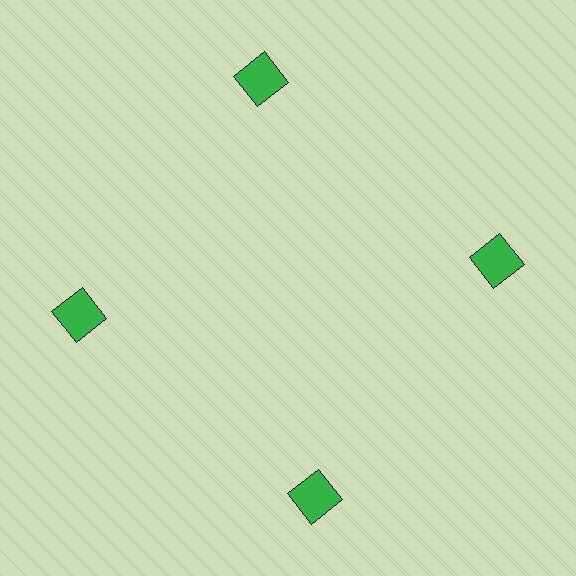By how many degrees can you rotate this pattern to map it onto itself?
The pattern maps onto itself every 90 degrees of rotation.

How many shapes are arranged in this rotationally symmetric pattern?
There are 4 shapes, arranged in 4 groups of 1.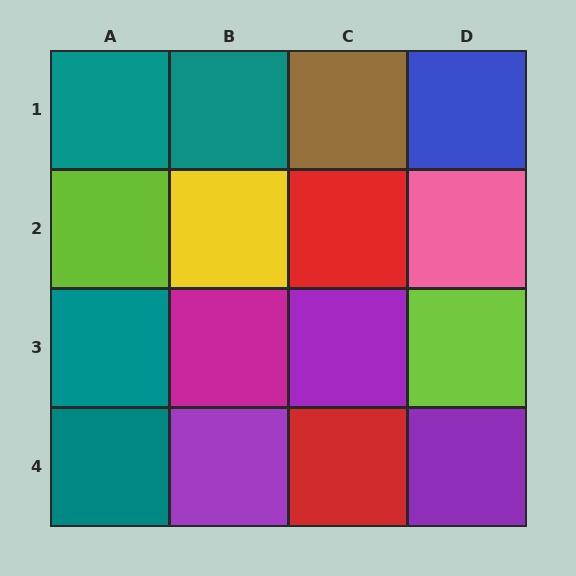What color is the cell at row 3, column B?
Magenta.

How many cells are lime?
2 cells are lime.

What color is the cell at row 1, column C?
Brown.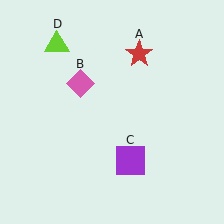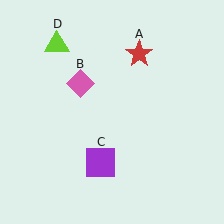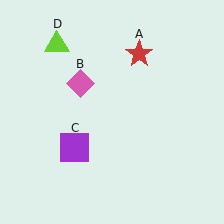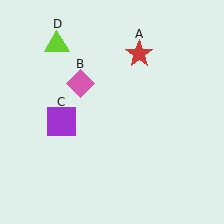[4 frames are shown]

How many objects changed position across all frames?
1 object changed position: purple square (object C).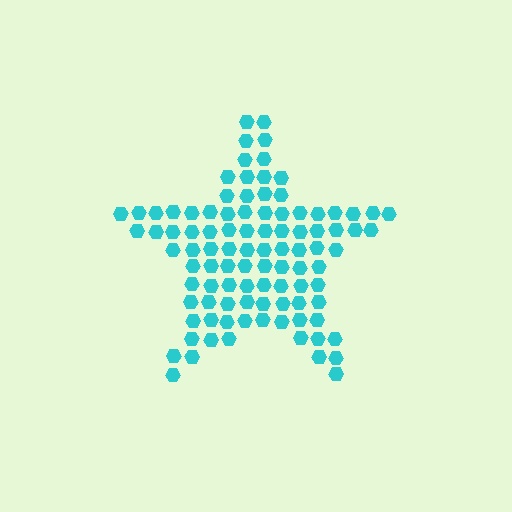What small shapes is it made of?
It is made of small hexagons.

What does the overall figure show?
The overall figure shows a star.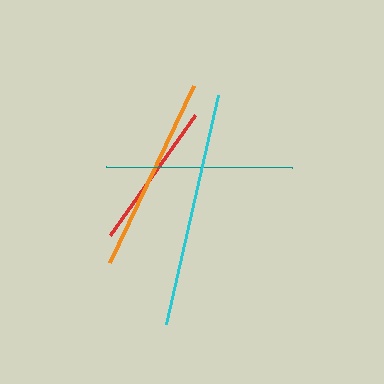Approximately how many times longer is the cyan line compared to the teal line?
The cyan line is approximately 1.3 times the length of the teal line.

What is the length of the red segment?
The red segment is approximately 147 pixels long.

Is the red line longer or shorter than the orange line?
The orange line is longer than the red line.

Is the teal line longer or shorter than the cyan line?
The cyan line is longer than the teal line.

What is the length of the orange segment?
The orange segment is approximately 197 pixels long.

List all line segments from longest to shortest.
From longest to shortest: cyan, orange, teal, red.